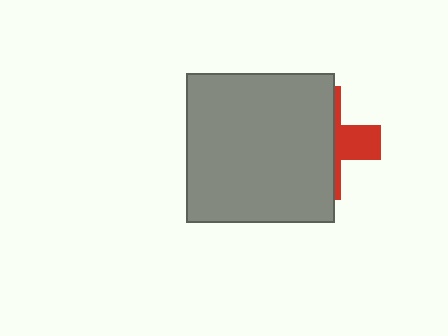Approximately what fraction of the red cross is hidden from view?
Roughly 70% of the red cross is hidden behind the gray square.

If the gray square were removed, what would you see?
You would see the complete red cross.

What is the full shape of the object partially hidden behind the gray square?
The partially hidden object is a red cross.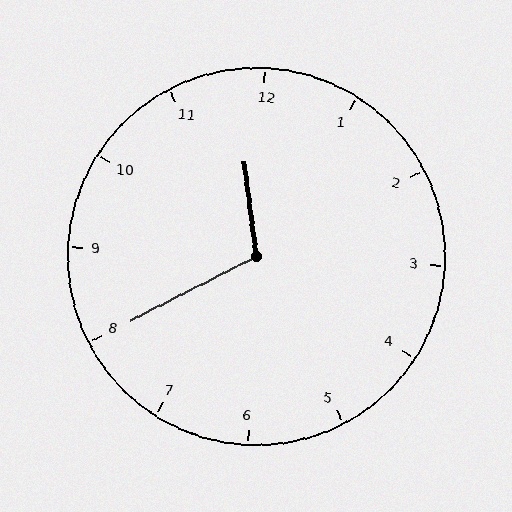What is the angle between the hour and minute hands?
Approximately 110 degrees.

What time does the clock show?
11:40.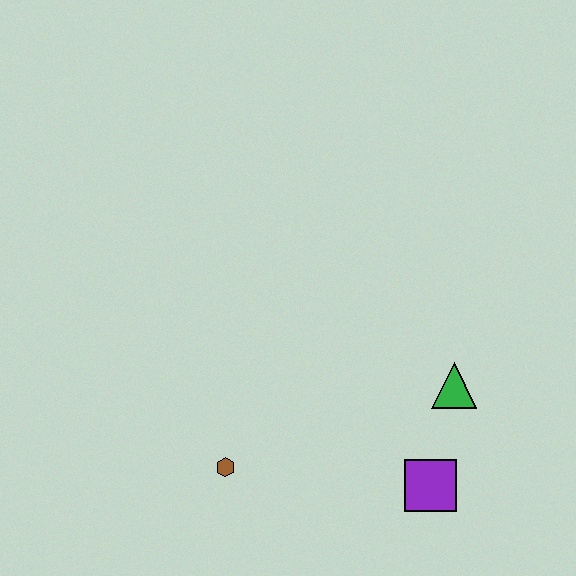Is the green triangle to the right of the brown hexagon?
Yes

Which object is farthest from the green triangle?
The brown hexagon is farthest from the green triangle.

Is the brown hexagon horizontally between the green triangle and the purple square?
No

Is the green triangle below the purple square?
No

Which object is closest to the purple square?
The green triangle is closest to the purple square.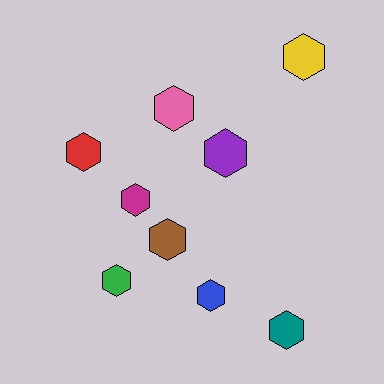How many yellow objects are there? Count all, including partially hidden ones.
There is 1 yellow object.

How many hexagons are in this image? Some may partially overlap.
There are 9 hexagons.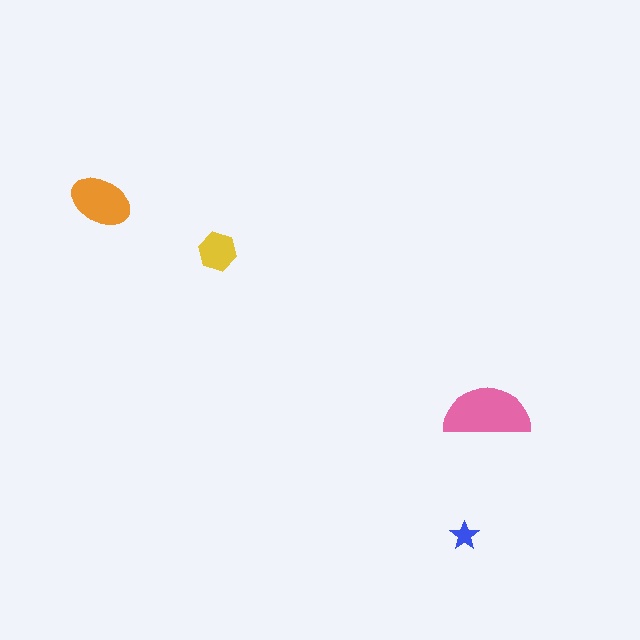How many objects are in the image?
There are 4 objects in the image.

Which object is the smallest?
The blue star.